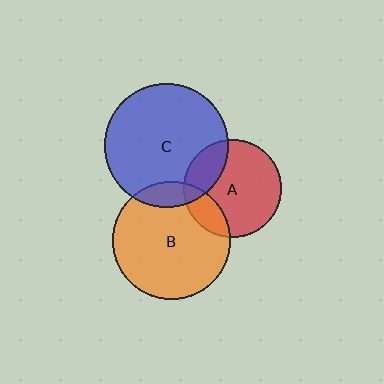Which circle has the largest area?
Circle C (blue).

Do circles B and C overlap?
Yes.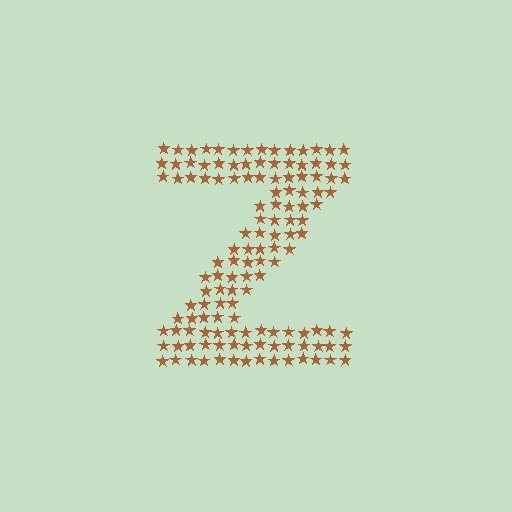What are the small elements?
The small elements are stars.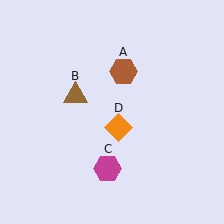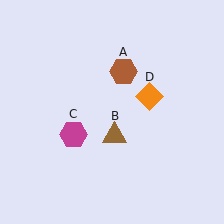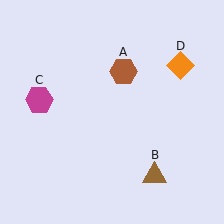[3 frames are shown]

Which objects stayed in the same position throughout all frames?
Brown hexagon (object A) remained stationary.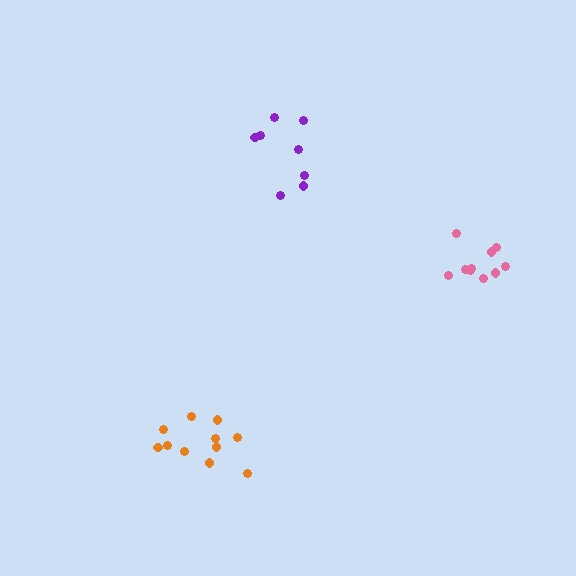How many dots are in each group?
Group 1: 8 dots, Group 2: 10 dots, Group 3: 11 dots (29 total).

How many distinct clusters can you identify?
There are 3 distinct clusters.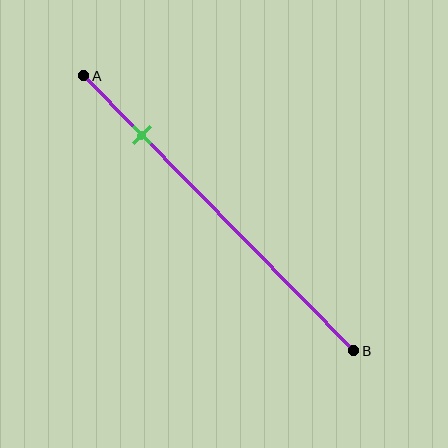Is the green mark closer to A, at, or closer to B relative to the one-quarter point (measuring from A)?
The green mark is closer to point A than the one-quarter point of segment AB.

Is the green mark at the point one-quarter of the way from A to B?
No, the mark is at about 20% from A, not at the 25% one-quarter point.